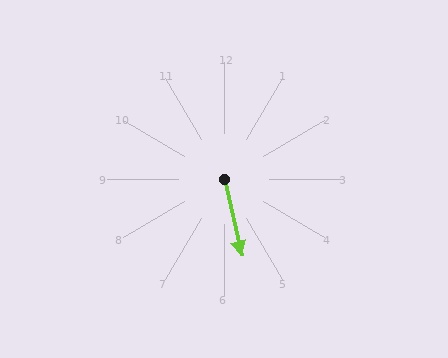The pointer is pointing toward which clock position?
Roughly 6 o'clock.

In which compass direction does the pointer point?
South.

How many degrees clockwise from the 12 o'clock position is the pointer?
Approximately 167 degrees.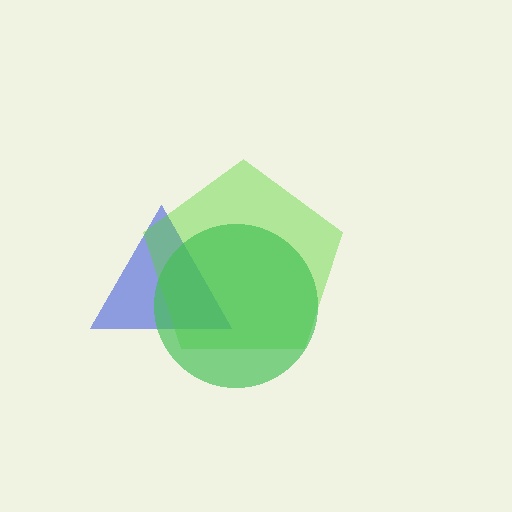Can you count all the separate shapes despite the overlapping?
Yes, there are 3 separate shapes.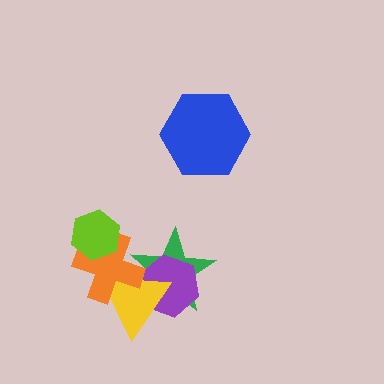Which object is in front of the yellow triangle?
The orange cross is in front of the yellow triangle.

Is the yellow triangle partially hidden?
Yes, it is partially covered by another shape.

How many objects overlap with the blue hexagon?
0 objects overlap with the blue hexagon.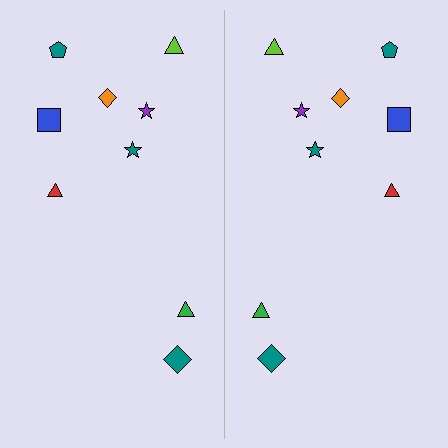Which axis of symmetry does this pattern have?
The pattern has a vertical axis of symmetry running through the center of the image.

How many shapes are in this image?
There are 18 shapes in this image.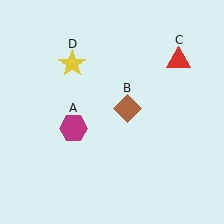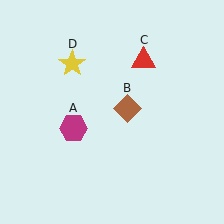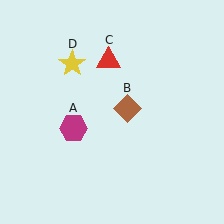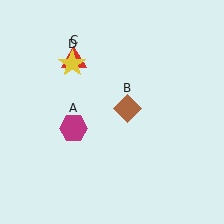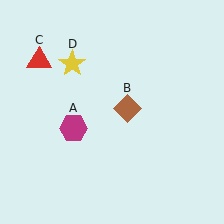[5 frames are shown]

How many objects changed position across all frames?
1 object changed position: red triangle (object C).